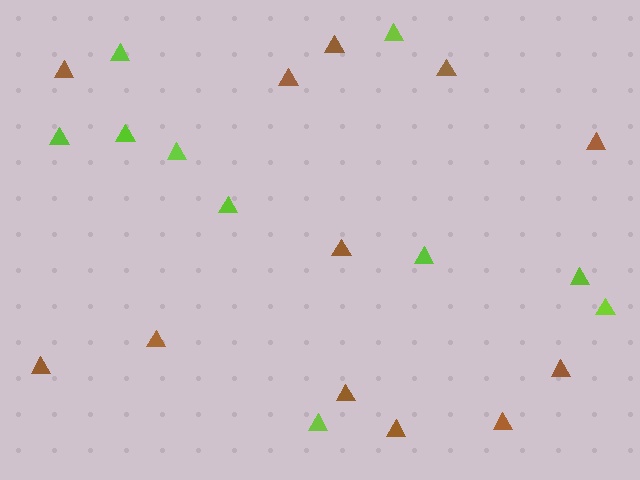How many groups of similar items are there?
There are 2 groups: one group of lime triangles (10) and one group of brown triangles (12).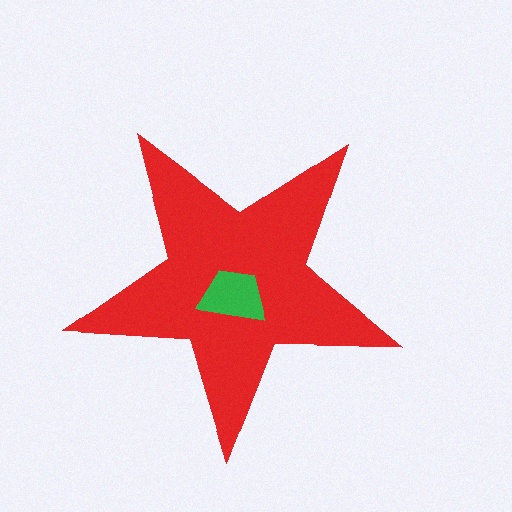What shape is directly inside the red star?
The green trapezoid.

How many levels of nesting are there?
2.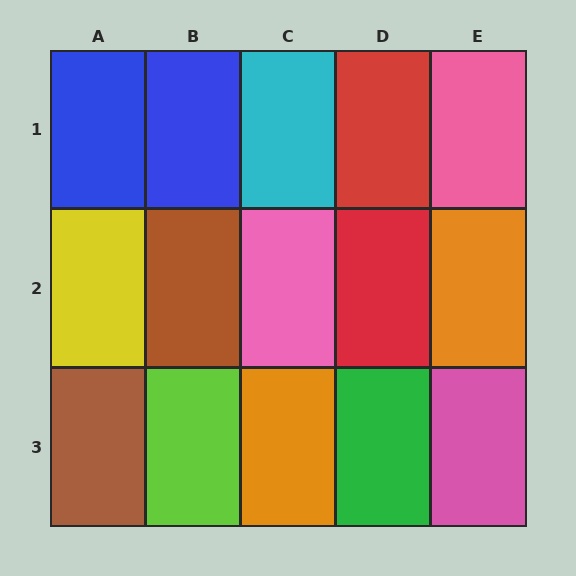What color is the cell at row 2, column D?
Red.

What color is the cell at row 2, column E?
Orange.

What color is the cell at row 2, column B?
Brown.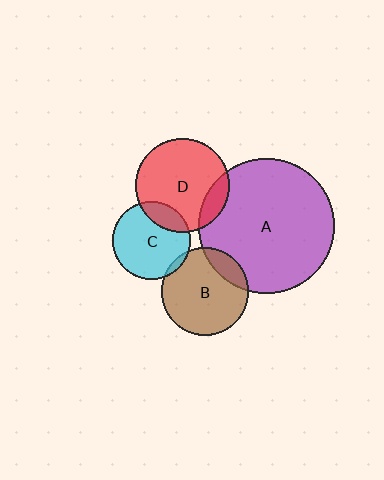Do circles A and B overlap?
Yes.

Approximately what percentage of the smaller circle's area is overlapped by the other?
Approximately 15%.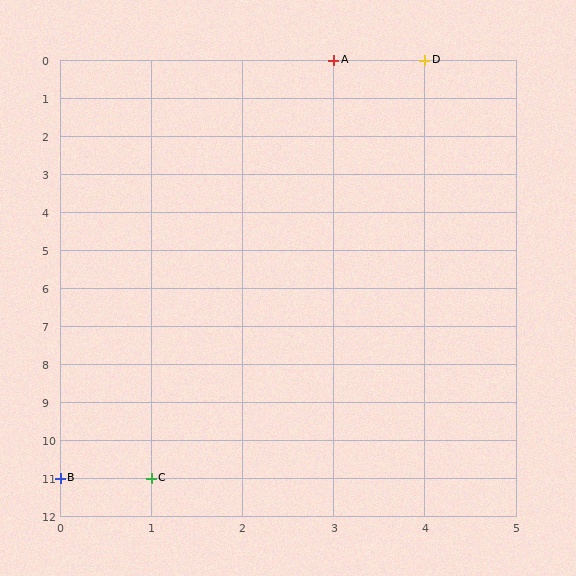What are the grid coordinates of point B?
Point B is at grid coordinates (0, 11).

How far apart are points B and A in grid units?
Points B and A are 3 columns and 11 rows apart (about 11.4 grid units diagonally).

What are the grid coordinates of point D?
Point D is at grid coordinates (4, 0).